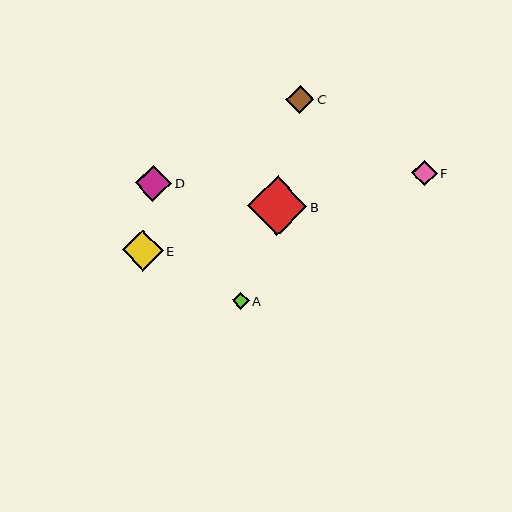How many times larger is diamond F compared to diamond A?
Diamond F is approximately 1.5 times the size of diamond A.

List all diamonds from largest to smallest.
From largest to smallest: B, E, D, C, F, A.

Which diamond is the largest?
Diamond B is the largest with a size of approximately 59 pixels.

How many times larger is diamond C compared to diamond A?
Diamond C is approximately 1.7 times the size of diamond A.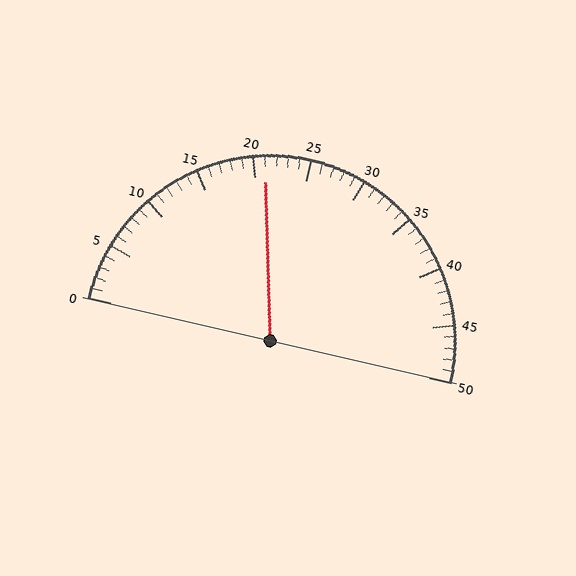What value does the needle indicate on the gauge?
The needle indicates approximately 21.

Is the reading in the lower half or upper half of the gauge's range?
The reading is in the lower half of the range (0 to 50).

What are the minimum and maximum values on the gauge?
The gauge ranges from 0 to 50.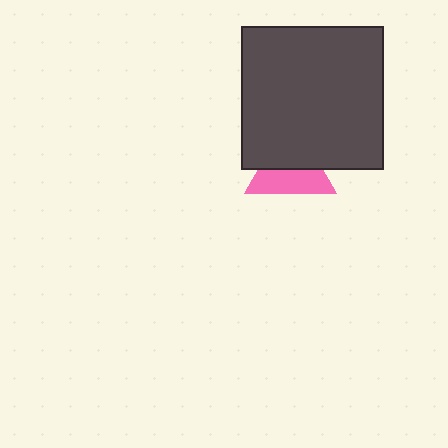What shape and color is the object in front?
The object in front is a dark gray square.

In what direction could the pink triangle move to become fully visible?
The pink triangle could move down. That would shift it out from behind the dark gray square entirely.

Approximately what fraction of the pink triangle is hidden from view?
Roughly 50% of the pink triangle is hidden behind the dark gray square.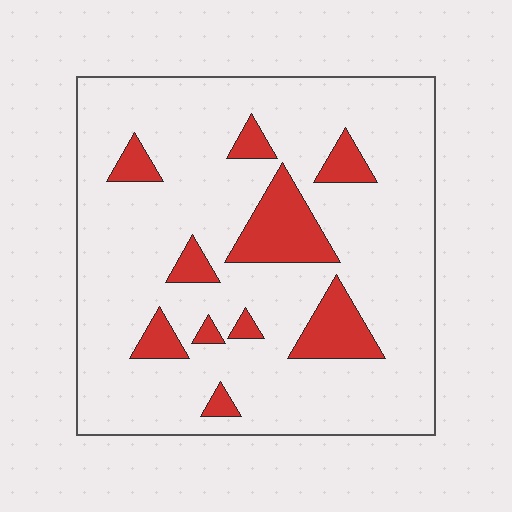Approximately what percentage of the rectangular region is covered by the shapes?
Approximately 15%.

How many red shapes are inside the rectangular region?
10.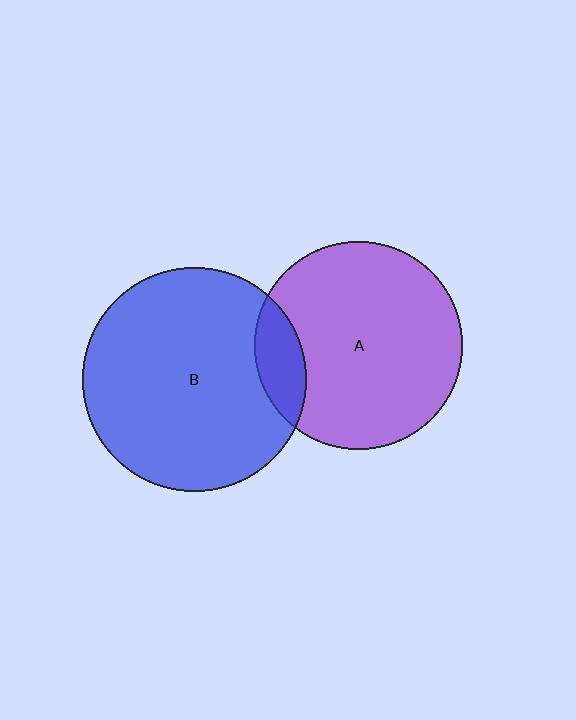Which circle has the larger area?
Circle B (blue).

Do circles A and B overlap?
Yes.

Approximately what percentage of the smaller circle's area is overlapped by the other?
Approximately 15%.